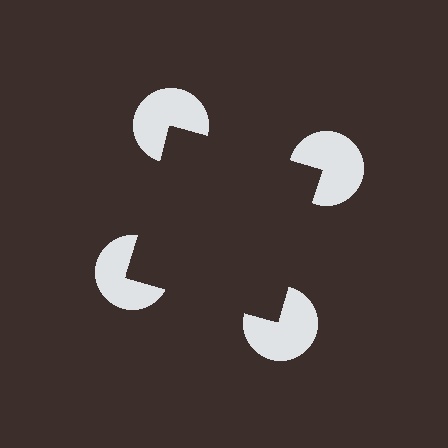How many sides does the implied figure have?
4 sides.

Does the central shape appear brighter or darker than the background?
It typically appears slightly darker than the background, even though no actual brightness change is drawn.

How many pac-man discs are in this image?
There are 4 — one at each vertex of the illusory square.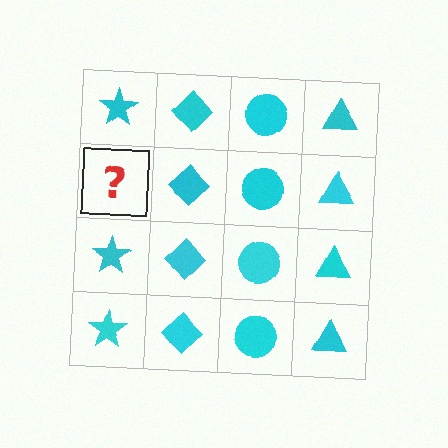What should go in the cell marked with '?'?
The missing cell should contain a cyan star.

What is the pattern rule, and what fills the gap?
The rule is that each column has a consistent shape. The gap should be filled with a cyan star.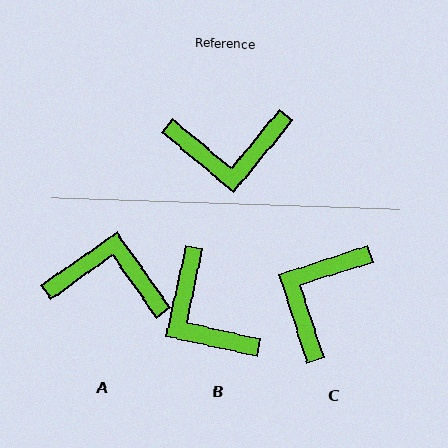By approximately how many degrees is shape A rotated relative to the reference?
Approximately 165 degrees counter-clockwise.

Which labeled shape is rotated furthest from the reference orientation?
A, about 165 degrees away.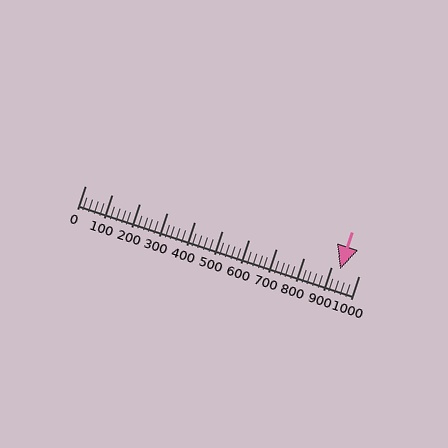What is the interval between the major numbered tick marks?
The major tick marks are spaced 100 units apart.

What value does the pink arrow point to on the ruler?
The pink arrow points to approximately 932.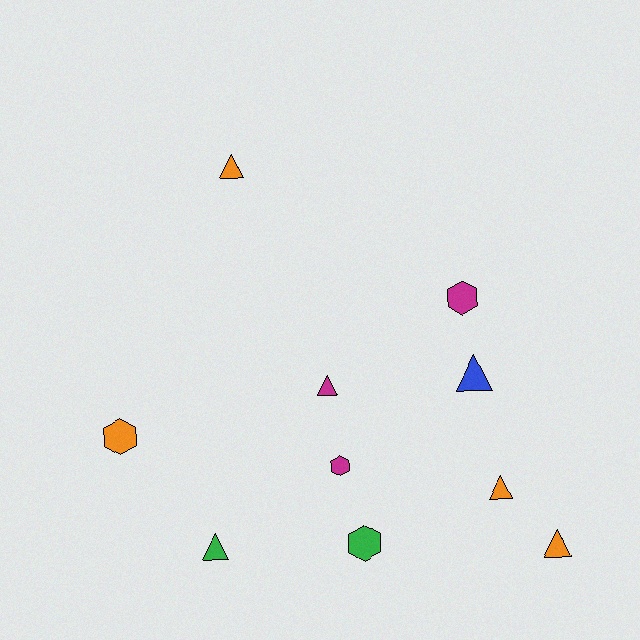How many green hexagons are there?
There is 1 green hexagon.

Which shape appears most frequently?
Triangle, with 6 objects.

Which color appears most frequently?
Orange, with 4 objects.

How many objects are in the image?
There are 10 objects.